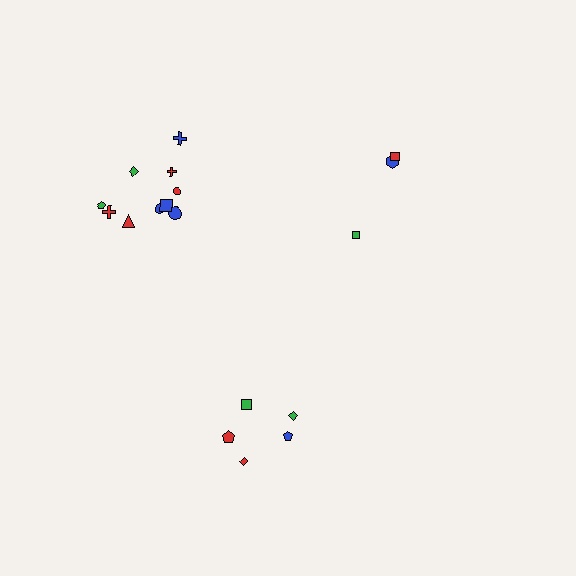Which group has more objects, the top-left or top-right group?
The top-left group.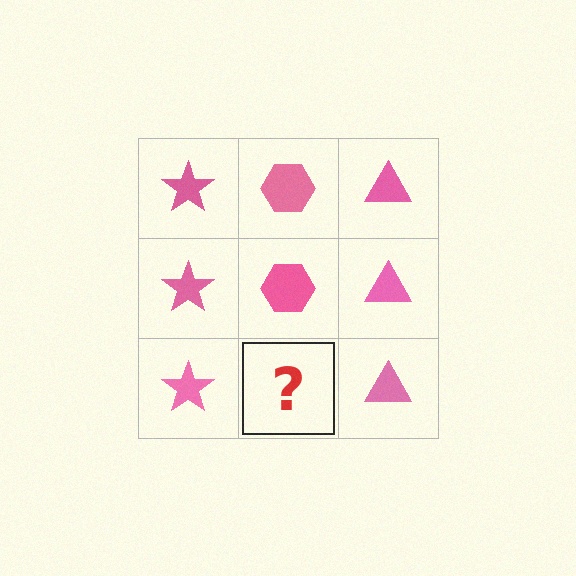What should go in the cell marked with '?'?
The missing cell should contain a pink hexagon.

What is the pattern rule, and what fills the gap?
The rule is that each column has a consistent shape. The gap should be filled with a pink hexagon.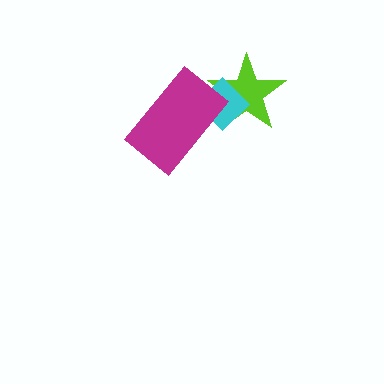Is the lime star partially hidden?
Yes, it is partially covered by another shape.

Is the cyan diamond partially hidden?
Yes, it is partially covered by another shape.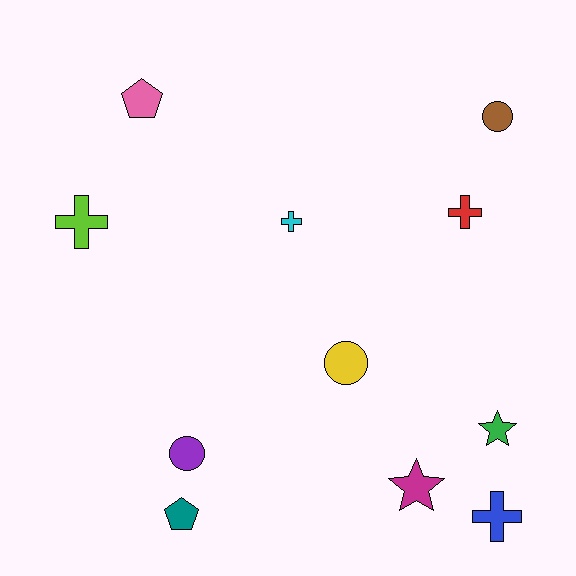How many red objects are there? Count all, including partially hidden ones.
There is 1 red object.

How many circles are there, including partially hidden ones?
There are 3 circles.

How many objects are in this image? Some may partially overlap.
There are 11 objects.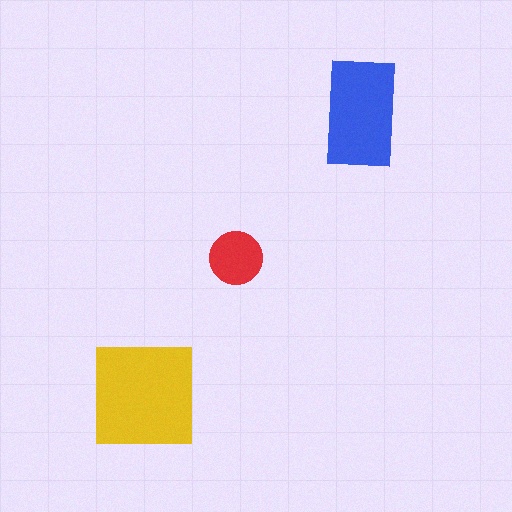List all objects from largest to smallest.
The yellow square, the blue rectangle, the red circle.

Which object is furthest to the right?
The blue rectangle is rightmost.